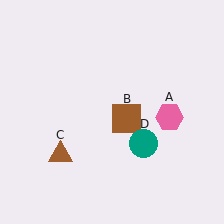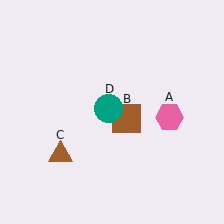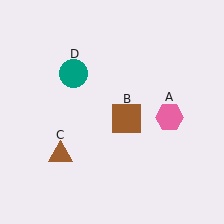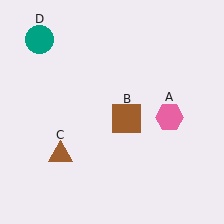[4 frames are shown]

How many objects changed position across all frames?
1 object changed position: teal circle (object D).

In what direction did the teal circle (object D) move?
The teal circle (object D) moved up and to the left.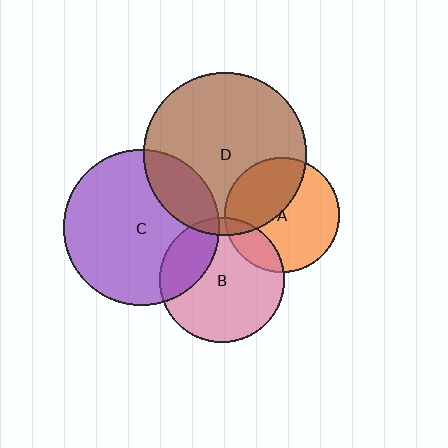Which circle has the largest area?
Circle D (brown).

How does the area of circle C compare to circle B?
Approximately 1.5 times.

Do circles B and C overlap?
Yes.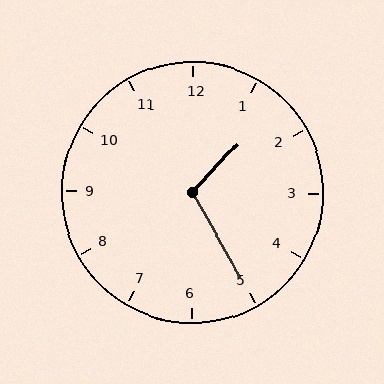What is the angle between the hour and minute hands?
Approximately 108 degrees.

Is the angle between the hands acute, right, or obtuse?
It is obtuse.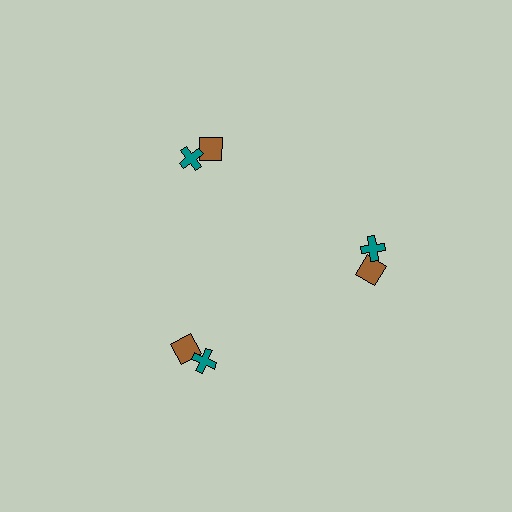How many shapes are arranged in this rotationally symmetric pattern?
There are 6 shapes, arranged in 3 groups of 2.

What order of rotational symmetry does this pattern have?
This pattern has 3-fold rotational symmetry.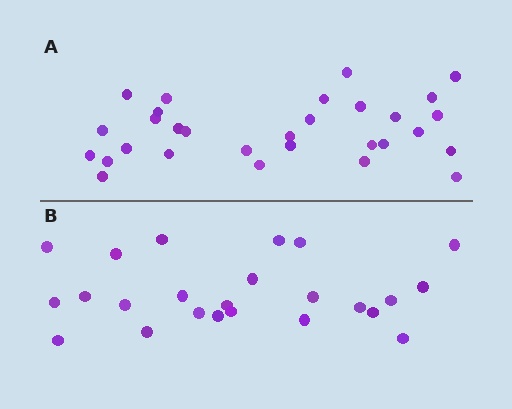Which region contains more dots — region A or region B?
Region A (the top region) has more dots.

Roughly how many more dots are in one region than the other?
Region A has about 6 more dots than region B.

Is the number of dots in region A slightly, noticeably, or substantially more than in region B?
Region A has noticeably more, but not dramatically so. The ratio is roughly 1.2 to 1.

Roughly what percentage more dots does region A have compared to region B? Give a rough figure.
About 25% more.